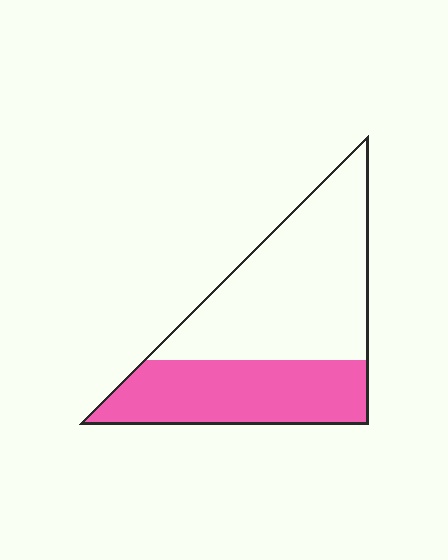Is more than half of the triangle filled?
No.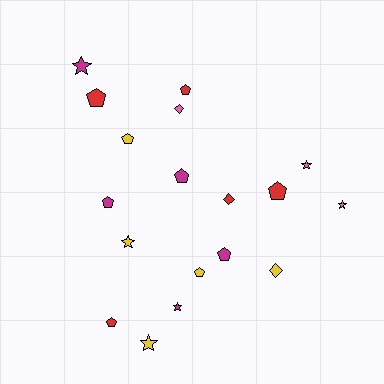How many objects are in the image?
There are 18 objects.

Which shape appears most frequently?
Pentagon, with 9 objects.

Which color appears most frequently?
Magenta, with 5 objects.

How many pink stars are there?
There are 2 pink stars.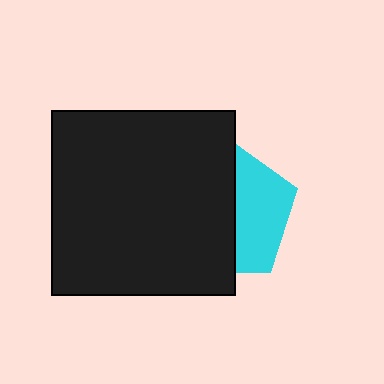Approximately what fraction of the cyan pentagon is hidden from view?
Roughly 59% of the cyan pentagon is hidden behind the black square.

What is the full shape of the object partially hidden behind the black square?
The partially hidden object is a cyan pentagon.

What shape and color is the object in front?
The object in front is a black square.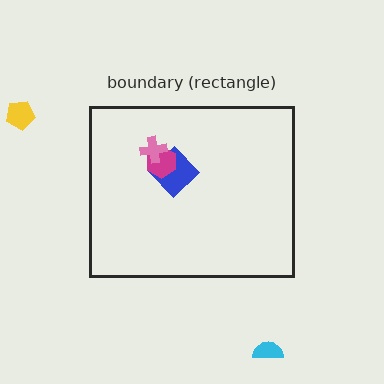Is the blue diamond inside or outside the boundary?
Inside.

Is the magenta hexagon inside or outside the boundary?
Inside.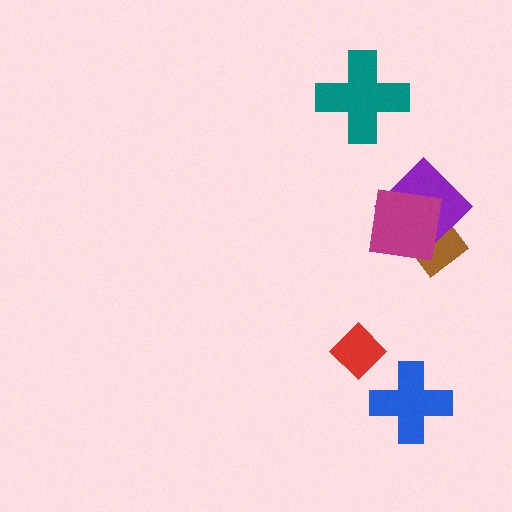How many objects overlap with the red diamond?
0 objects overlap with the red diamond.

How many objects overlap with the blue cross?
0 objects overlap with the blue cross.